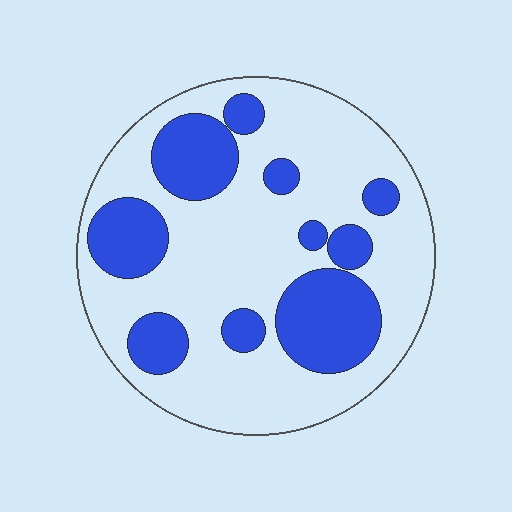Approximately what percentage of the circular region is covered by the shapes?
Approximately 30%.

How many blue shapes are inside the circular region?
10.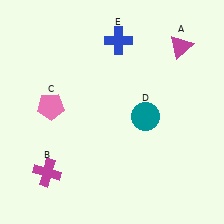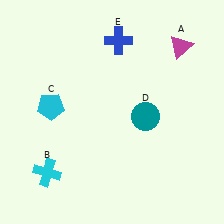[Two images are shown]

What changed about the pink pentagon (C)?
In Image 1, C is pink. In Image 2, it changed to cyan.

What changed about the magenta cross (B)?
In Image 1, B is magenta. In Image 2, it changed to cyan.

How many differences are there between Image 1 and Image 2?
There are 2 differences between the two images.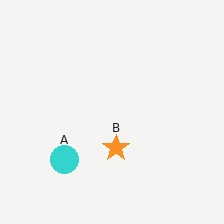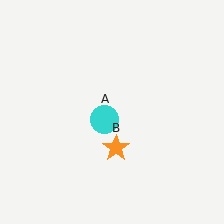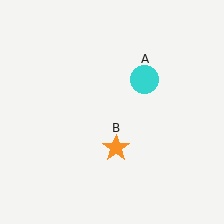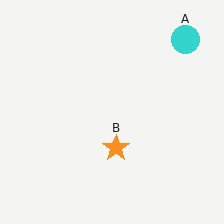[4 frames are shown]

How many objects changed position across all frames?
1 object changed position: cyan circle (object A).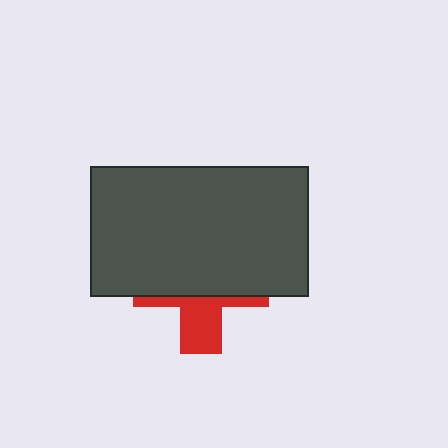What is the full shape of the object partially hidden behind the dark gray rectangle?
The partially hidden object is a red cross.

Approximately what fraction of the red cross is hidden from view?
Roughly 66% of the red cross is hidden behind the dark gray rectangle.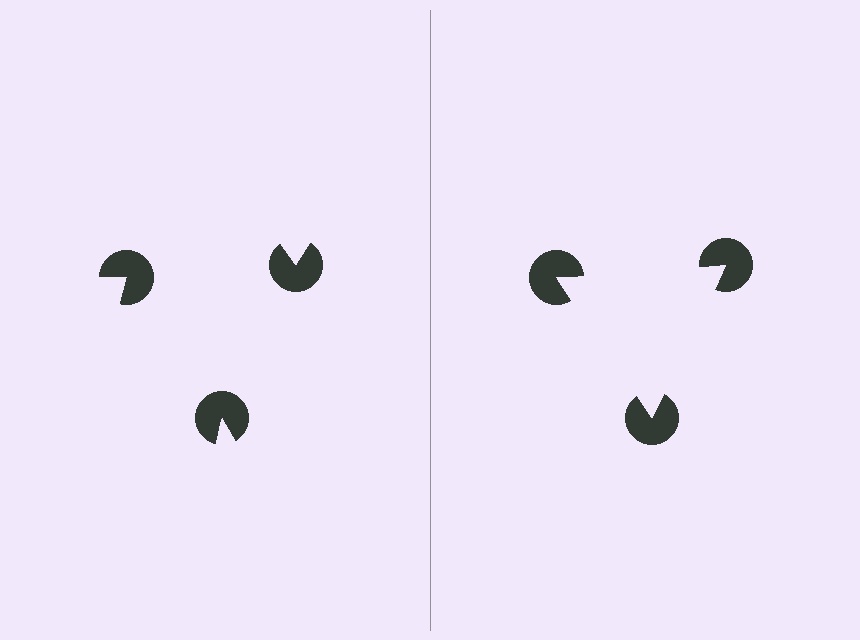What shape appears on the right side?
An illusory triangle.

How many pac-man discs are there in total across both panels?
6 — 3 on each side.